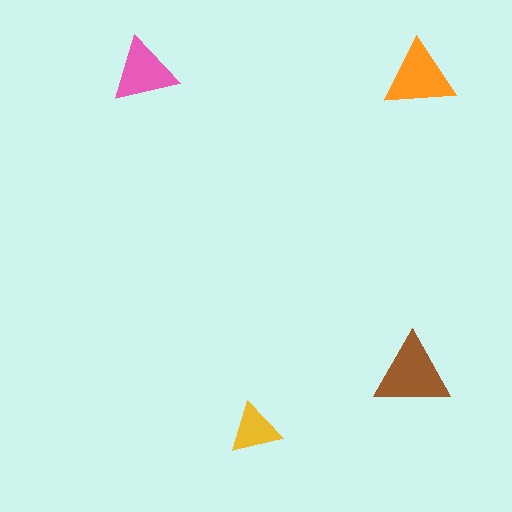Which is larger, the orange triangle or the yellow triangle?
The orange one.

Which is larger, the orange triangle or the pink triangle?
The orange one.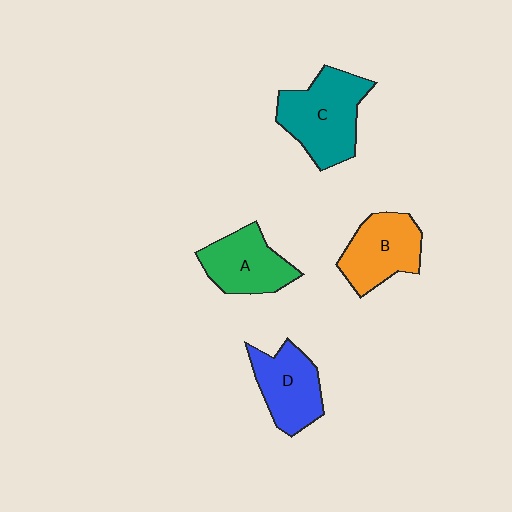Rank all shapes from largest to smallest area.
From largest to smallest: C (teal), B (orange), D (blue), A (green).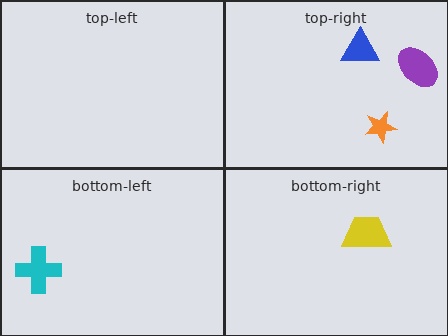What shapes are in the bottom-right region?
The yellow trapezoid.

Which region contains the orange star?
The top-right region.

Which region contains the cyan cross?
The bottom-left region.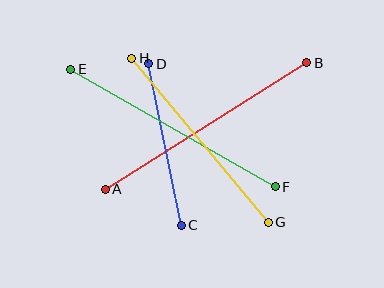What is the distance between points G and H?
The distance is approximately 213 pixels.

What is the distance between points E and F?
The distance is approximately 236 pixels.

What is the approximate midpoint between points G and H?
The midpoint is at approximately (200, 140) pixels.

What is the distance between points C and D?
The distance is approximately 165 pixels.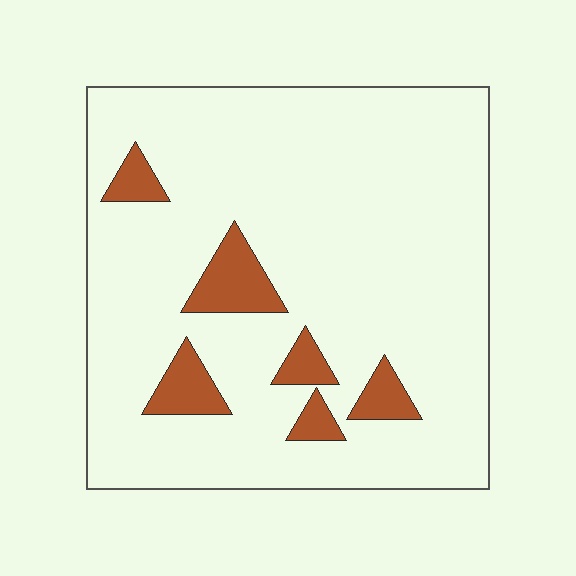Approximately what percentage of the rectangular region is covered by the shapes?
Approximately 10%.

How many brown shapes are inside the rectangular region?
6.